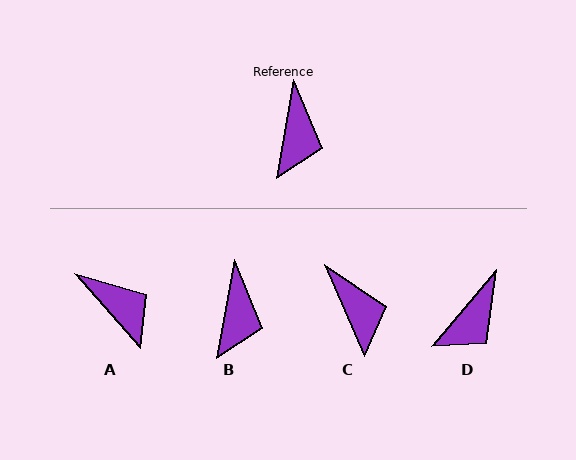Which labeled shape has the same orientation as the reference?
B.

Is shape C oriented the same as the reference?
No, it is off by about 33 degrees.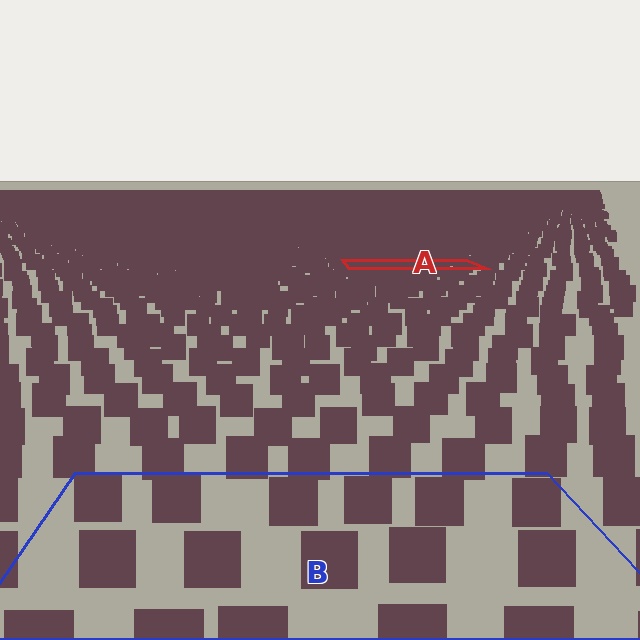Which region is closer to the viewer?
Region B is closer. The texture elements there are larger and more spread out.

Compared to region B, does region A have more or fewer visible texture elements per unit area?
Region A has more texture elements per unit area — they are packed more densely because it is farther away.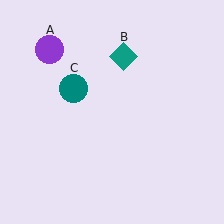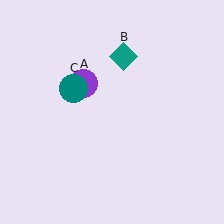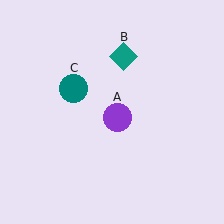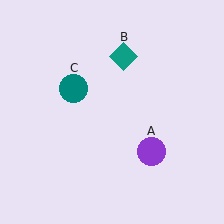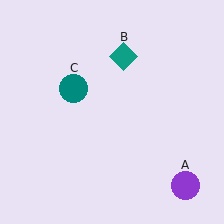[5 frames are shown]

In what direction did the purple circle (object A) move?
The purple circle (object A) moved down and to the right.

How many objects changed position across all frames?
1 object changed position: purple circle (object A).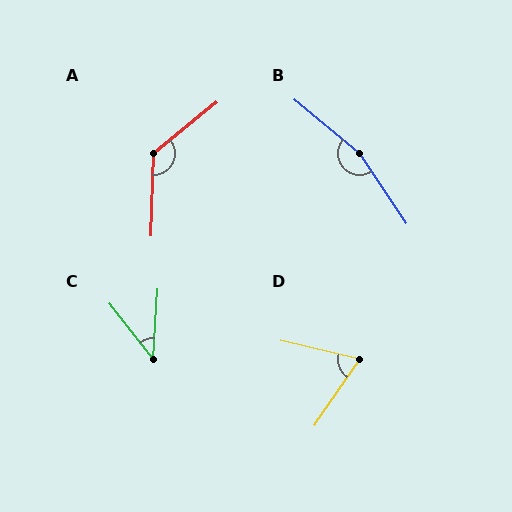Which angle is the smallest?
C, at approximately 42 degrees.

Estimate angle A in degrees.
Approximately 131 degrees.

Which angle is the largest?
B, at approximately 163 degrees.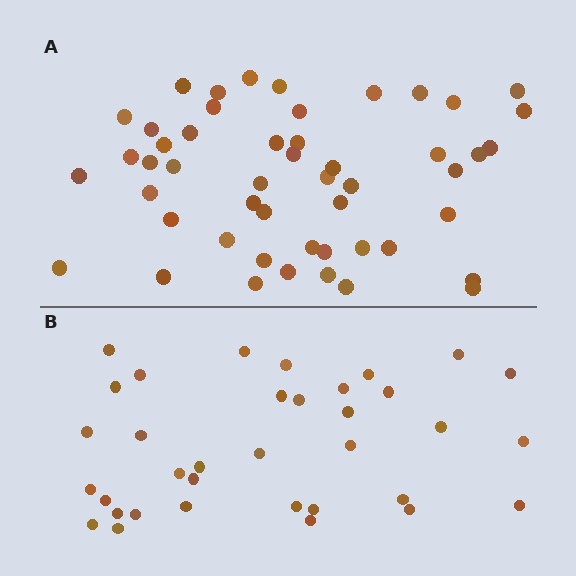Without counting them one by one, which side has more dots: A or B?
Region A (the top region) has more dots.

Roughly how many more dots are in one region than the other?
Region A has approximately 15 more dots than region B.